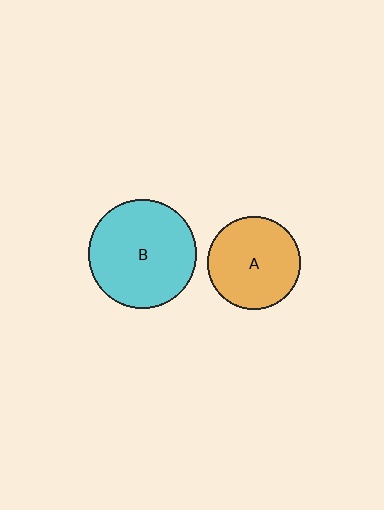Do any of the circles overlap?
No, none of the circles overlap.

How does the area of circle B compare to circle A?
Approximately 1.4 times.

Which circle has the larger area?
Circle B (cyan).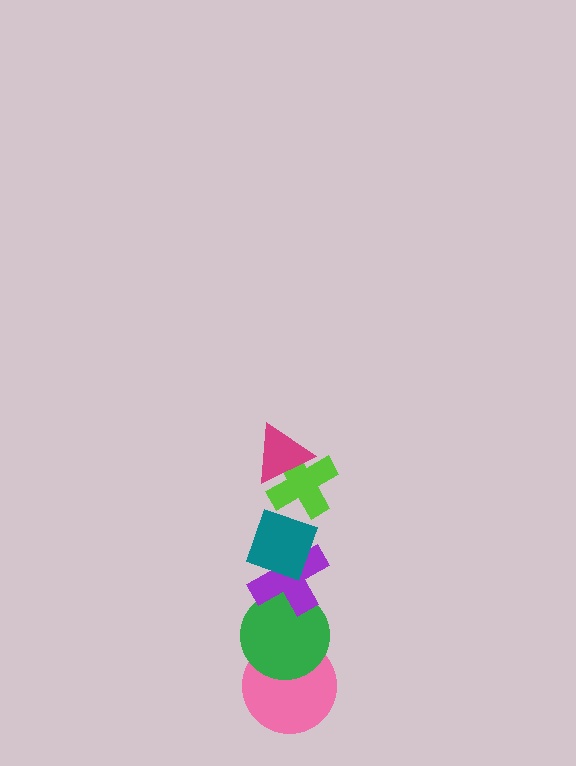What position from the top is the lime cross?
The lime cross is 2nd from the top.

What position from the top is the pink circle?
The pink circle is 6th from the top.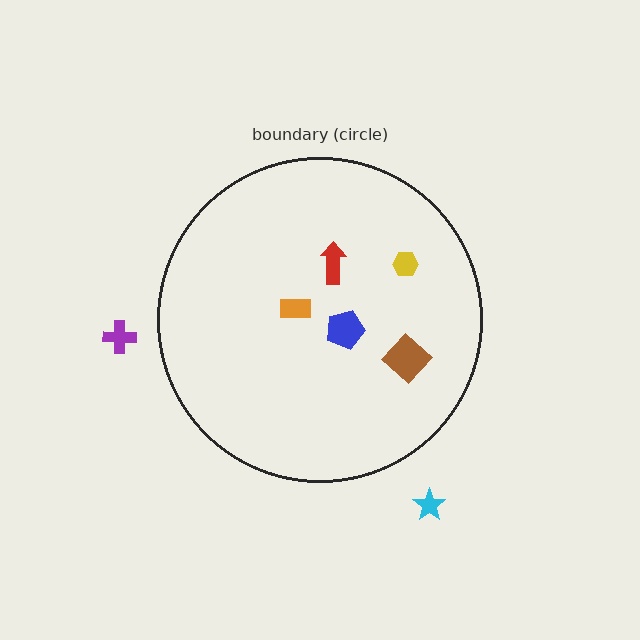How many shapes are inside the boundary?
5 inside, 2 outside.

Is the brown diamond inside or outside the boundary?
Inside.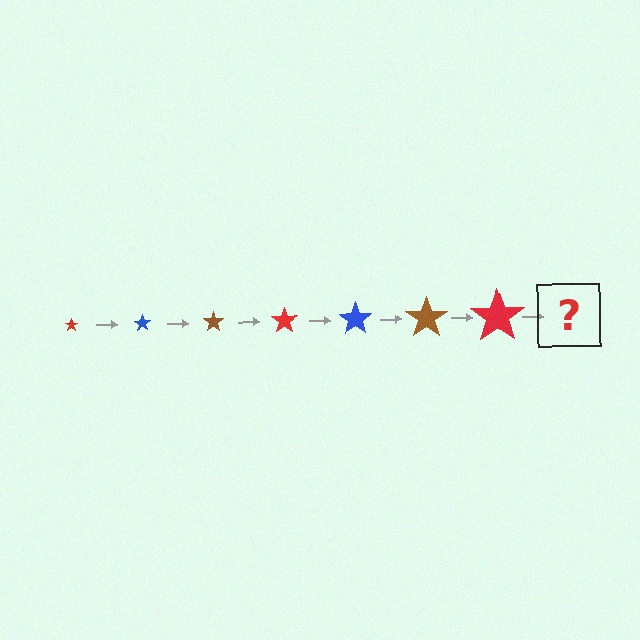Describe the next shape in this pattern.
It should be a blue star, larger than the previous one.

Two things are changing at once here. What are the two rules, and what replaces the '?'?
The two rules are that the star grows larger each step and the color cycles through red, blue, and brown. The '?' should be a blue star, larger than the previous one.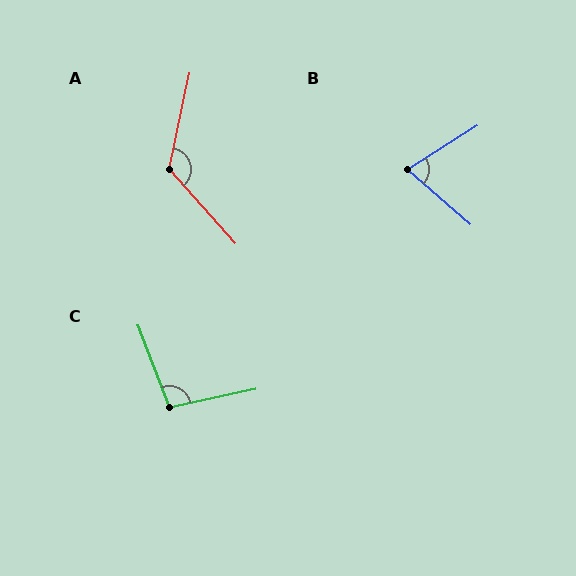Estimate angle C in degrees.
Approximately 99 degrees.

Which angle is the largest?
A, at approximately 126 degrees.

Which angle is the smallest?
B, at approximately 73 degrees.